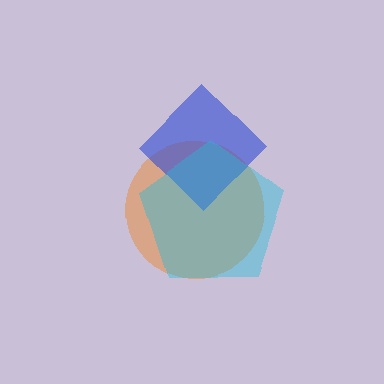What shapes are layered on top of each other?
The layered shapes are: an orange circle, a blue diamond, a cyan pentagon.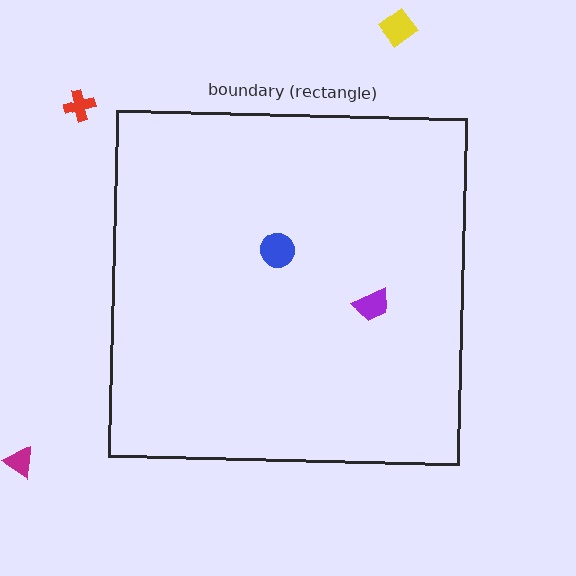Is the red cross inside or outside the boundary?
Outside.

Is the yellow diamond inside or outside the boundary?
Outside.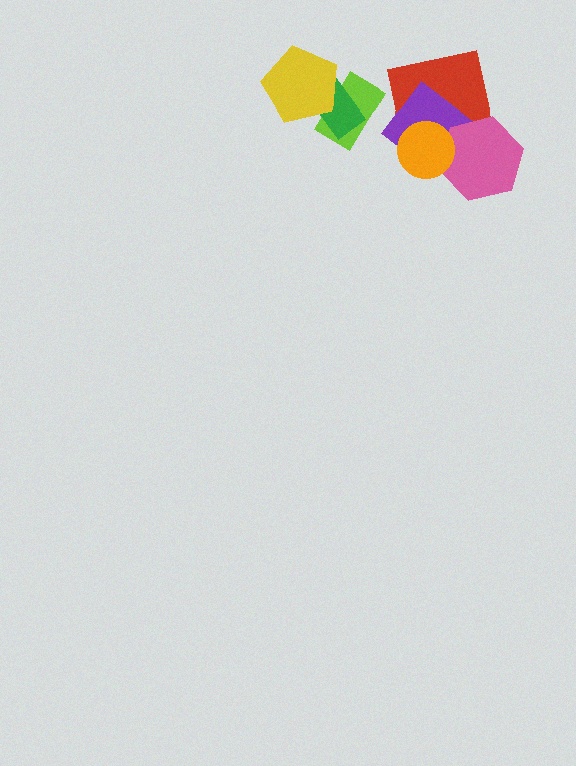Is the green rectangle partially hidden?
Yes, it is partially covered by another shape.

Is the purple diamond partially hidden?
Yes, it is partially covered by another shape.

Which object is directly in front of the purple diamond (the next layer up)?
The pink hexagon is directly in front of the purple diamond.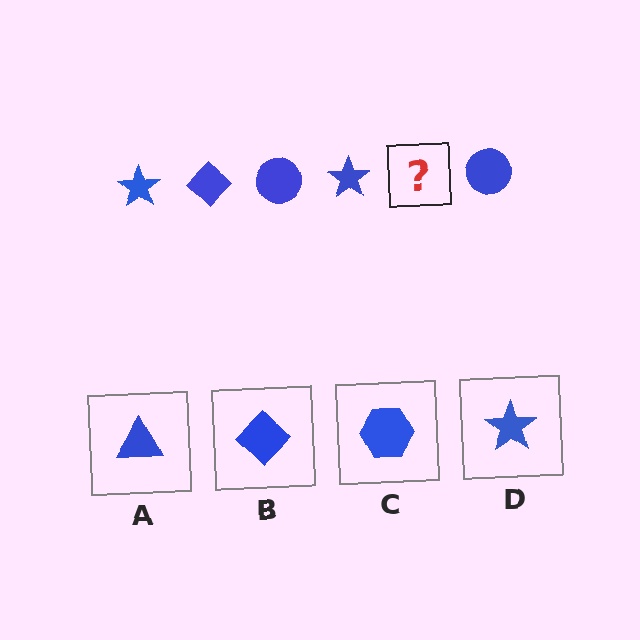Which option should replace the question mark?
Option B.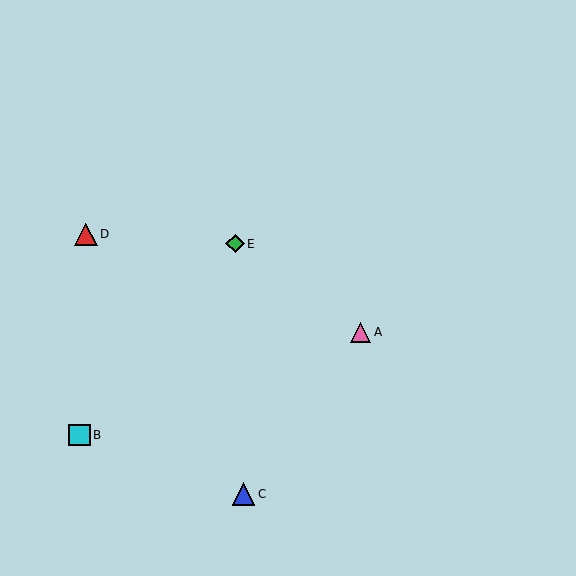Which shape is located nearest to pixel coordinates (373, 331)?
The pink triangle (labeled A) at (361, 332) is nearest to that location.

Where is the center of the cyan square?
The center of the cyan square is at (80, 435).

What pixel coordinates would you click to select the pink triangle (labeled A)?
Click at (361, 332) to select the pink triangle A.